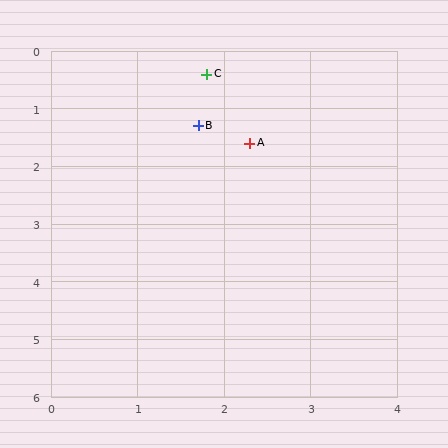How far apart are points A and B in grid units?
Points A and B are about 0.7 grid units apart.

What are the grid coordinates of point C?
Point C is at approximately (1.8, 0.4).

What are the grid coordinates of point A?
Point A is at approximately (2.3, 1.6).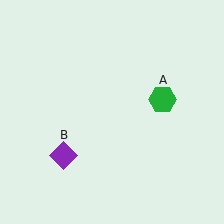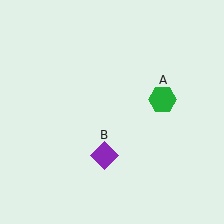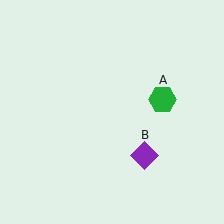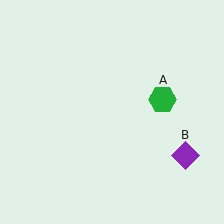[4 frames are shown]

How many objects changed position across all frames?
1 object changed position: purple diamond (object B).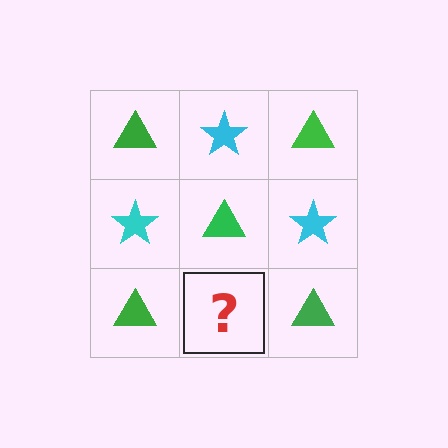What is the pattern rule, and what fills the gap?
The rule is that it alternates green triangle and cyan star in a checkerboard pattern. The gap should be filled with a cyan star.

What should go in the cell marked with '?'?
The missing cell should contain a cyan star.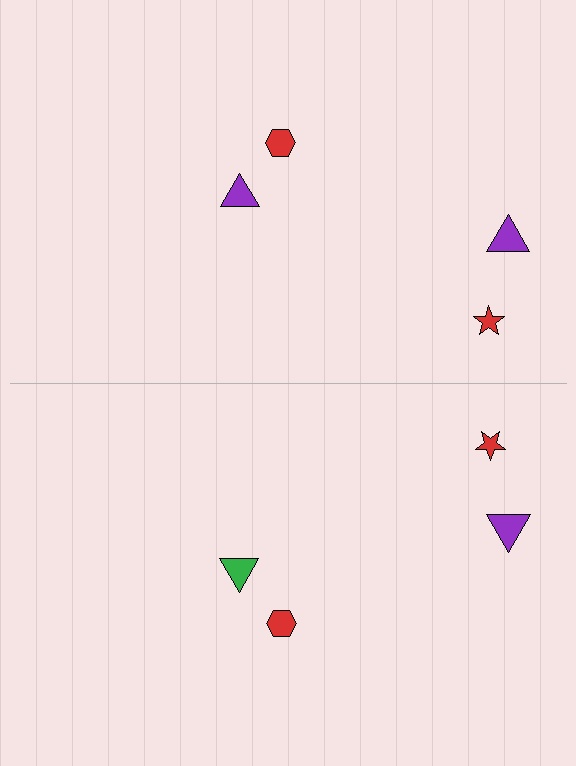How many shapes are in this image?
There are 8 shapes in this image.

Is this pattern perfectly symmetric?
No, the pattern is not perfectly symmetric. The green triangle on the bottom side breaks the symmetry — its mirror counterpart is purple.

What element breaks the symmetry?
The green triangle on the bottom side breaks the symmetry — its mirror counterpart is purple.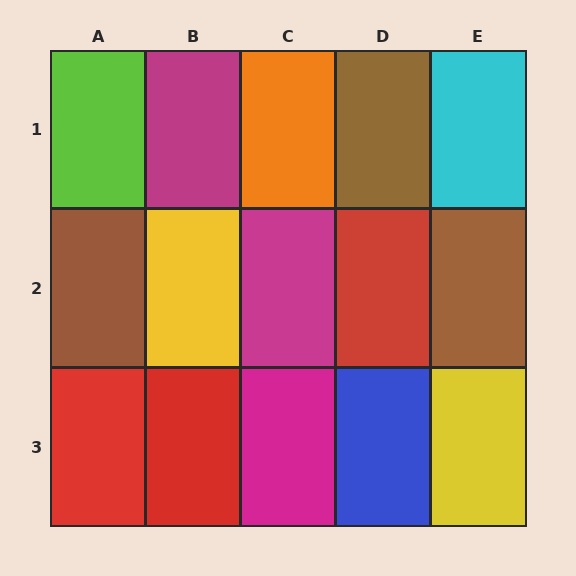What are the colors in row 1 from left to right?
Lime, magenta, orange, brown, cyan.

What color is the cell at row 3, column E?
Yellow.